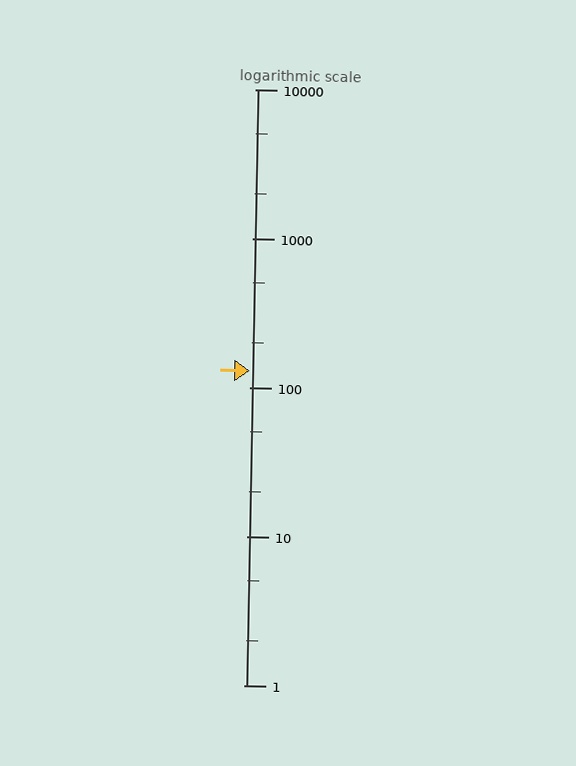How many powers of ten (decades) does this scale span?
The scale spans 4 decades, from 1 to 10000.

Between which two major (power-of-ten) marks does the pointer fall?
The pointer is between 100 and 1000.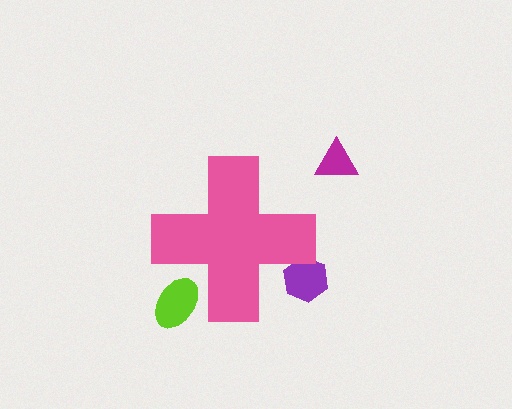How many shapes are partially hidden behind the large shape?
2 shapes are partially hidden.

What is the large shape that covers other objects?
A pink cross.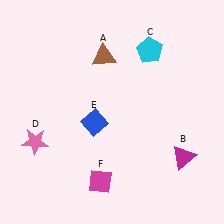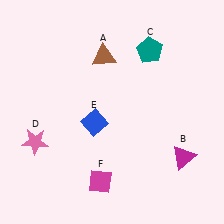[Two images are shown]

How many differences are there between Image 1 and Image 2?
There is 1 difference between the two images.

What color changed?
The pentagon (C) changed from cyan in Image 1 to teal in Image 2.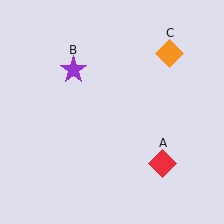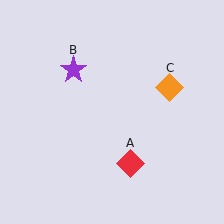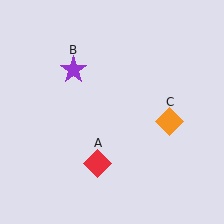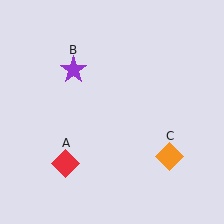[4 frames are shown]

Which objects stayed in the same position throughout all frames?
Purple star (object B) remained stationary.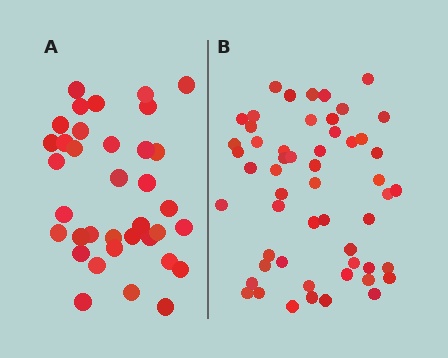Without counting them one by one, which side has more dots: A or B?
Region B (the right region) has more dots.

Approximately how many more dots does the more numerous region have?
Region B has approximately 20 more dots than region A.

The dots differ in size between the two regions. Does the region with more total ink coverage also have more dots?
No. Region A has more total ink coverage because its dots are larger, but region B actually contains more individual dots. Total area can be misleading — the number of items is what matters here.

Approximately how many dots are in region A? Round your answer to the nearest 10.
About 40 dots. (The exact count is 36, which rounds to 40.)